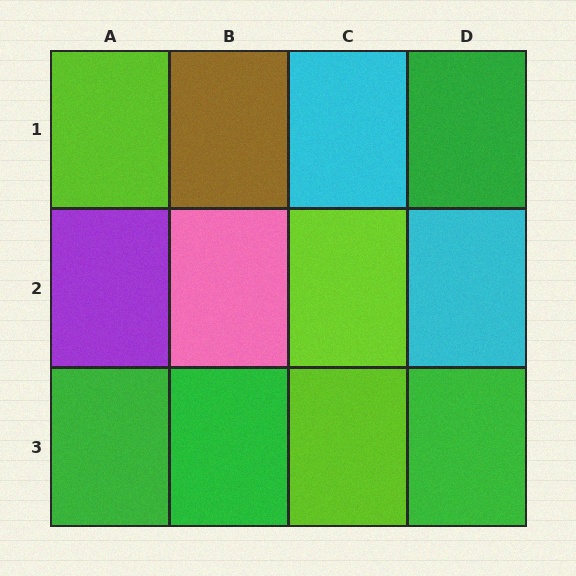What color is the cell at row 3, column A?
Green.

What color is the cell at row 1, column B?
Brown.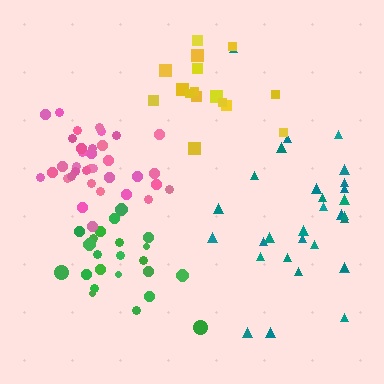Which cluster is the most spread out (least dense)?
Teal.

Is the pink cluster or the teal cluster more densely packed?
Pink.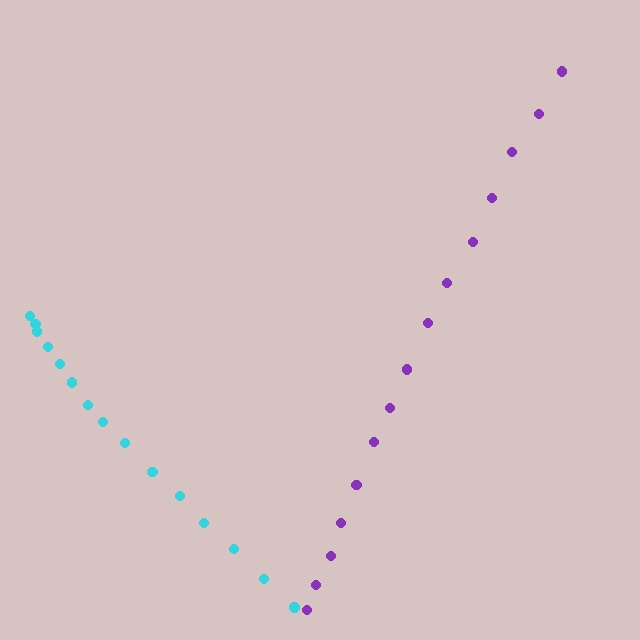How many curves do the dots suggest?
There are 2 distinct paths.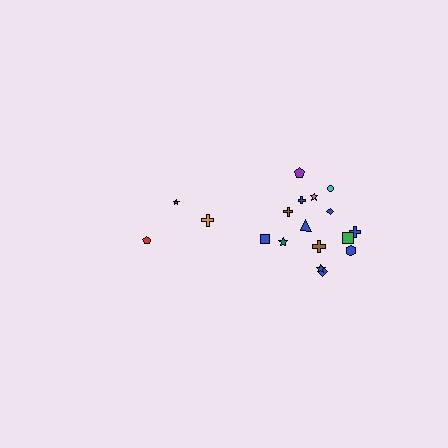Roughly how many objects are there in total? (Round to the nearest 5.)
Roughly 20 objects in total.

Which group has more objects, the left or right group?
The right group.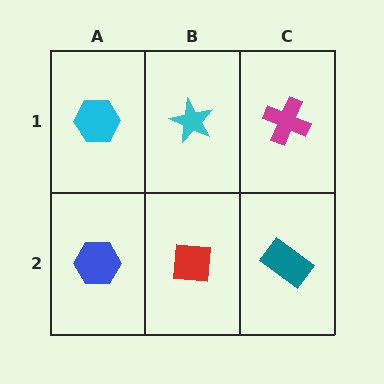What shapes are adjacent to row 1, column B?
A red square (row 2, column B), a cyan hexagon (row 1, column A), a magenta cross (row 1, column C).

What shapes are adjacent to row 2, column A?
A cyan hexagon (row 1, column A), a red square (row 2, column B).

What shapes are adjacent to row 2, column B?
A cyan star (row 1, column B), a blue hexagon (row 2, column A), a teal rectangle (row 2, column C).